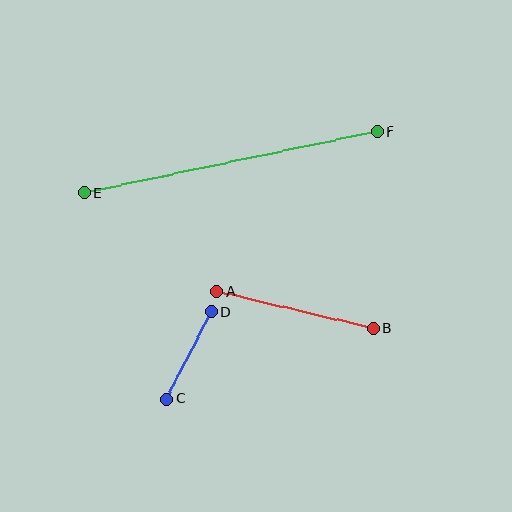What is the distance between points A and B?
The distance is approximately 162 pixels.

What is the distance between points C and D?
The distance is approximately 98 pixels.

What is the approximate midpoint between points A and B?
The midpoint is at approximately (295, 310) pixels.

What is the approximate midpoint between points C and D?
The midpoint is at approximately (189, 355) pixels.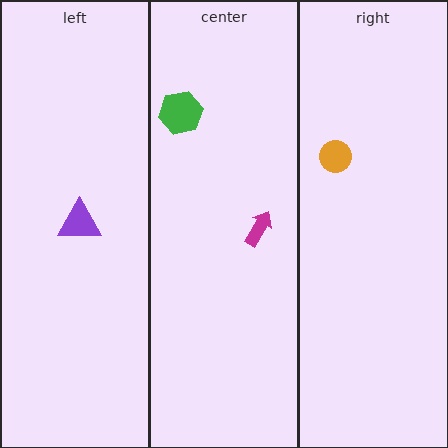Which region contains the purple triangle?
The left region.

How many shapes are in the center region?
2.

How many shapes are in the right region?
1.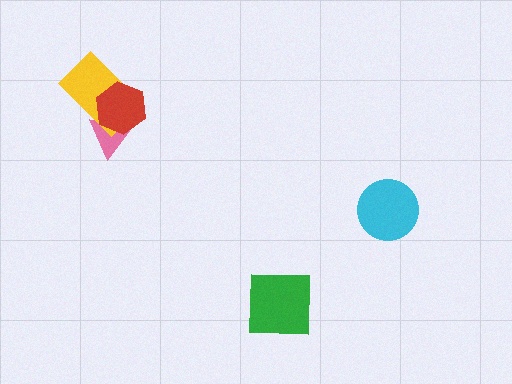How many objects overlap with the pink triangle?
2 objects overlap with the pink triangle.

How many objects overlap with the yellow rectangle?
2 objects overlap with the yellow rectangle.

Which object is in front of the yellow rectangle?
The red hexagon is in front of the yellow rectangle.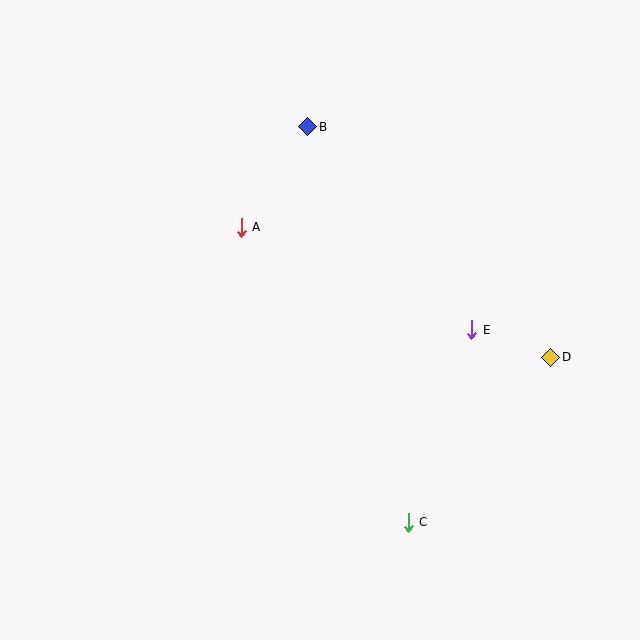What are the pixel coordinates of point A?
Point A is at (241, 228).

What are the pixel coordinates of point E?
Point E is at (471, 330).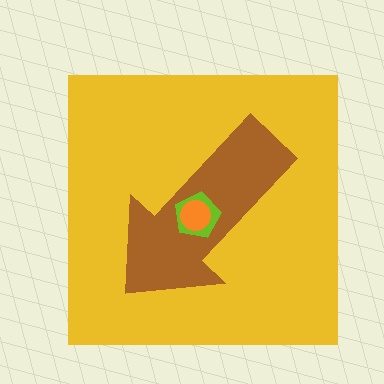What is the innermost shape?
The orange circle.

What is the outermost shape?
The yellow square.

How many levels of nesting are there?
4.